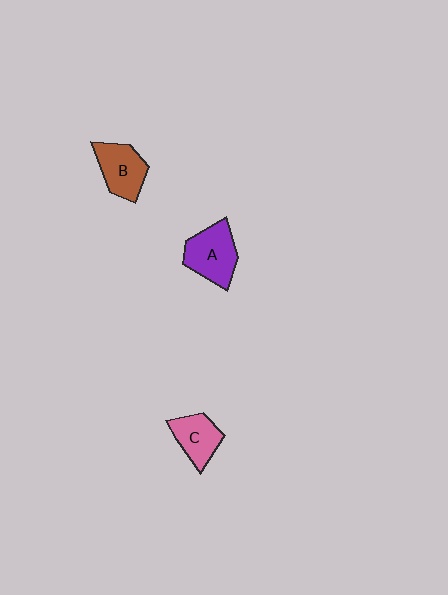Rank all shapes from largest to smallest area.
From largest to smallest: A (purple), B (brown), C (pink).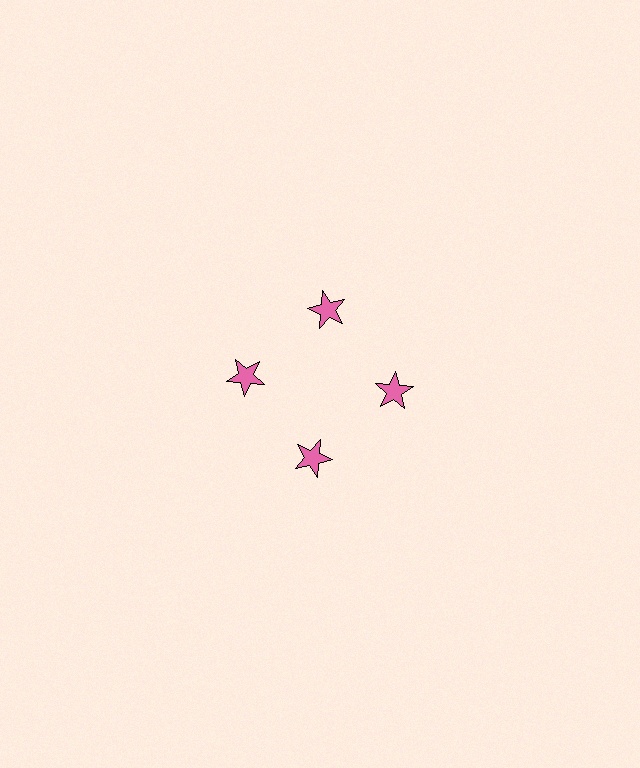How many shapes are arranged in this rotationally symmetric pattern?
There are 4 shapes, arranged in 4 groups of 1.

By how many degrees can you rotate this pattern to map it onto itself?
The pattern maps onto itself every 90 degrees of rotation.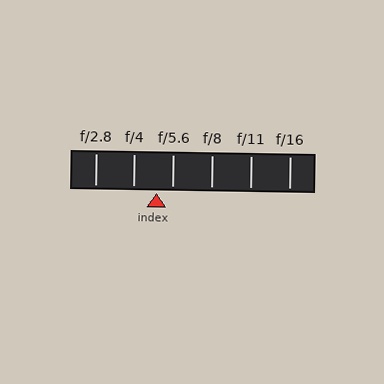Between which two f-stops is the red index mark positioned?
The index mark is between f/4 and f/5.6.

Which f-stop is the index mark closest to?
The index mark is closest to f/5.6.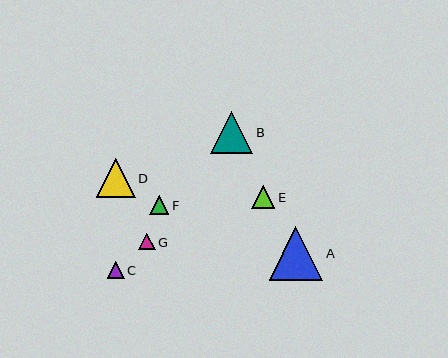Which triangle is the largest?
Triangle A is the largest with a size of approximately 53 pixels.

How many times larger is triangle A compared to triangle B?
Triangle A is approximately 1.3 times the size of triangle B.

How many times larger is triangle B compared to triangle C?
Triangle B is approximately 2.5 times the size of triangle C.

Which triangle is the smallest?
Triangle G is the smallest with a size of approximately 16 pixels.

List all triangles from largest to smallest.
From largest to smallest: A, B, D, E, F, C, G.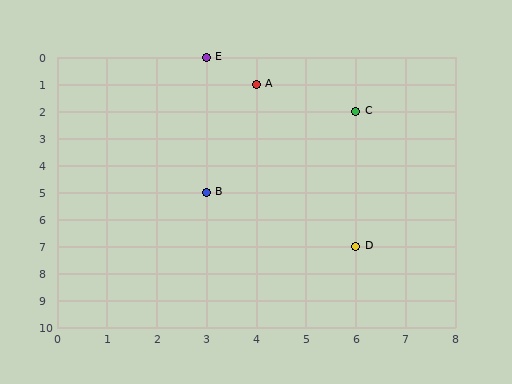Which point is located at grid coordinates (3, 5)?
Point B is at (3, 5).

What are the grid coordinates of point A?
Point A is at grid coordinates (4, 1).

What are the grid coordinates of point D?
Point D is at grid coordinates (6, 7).